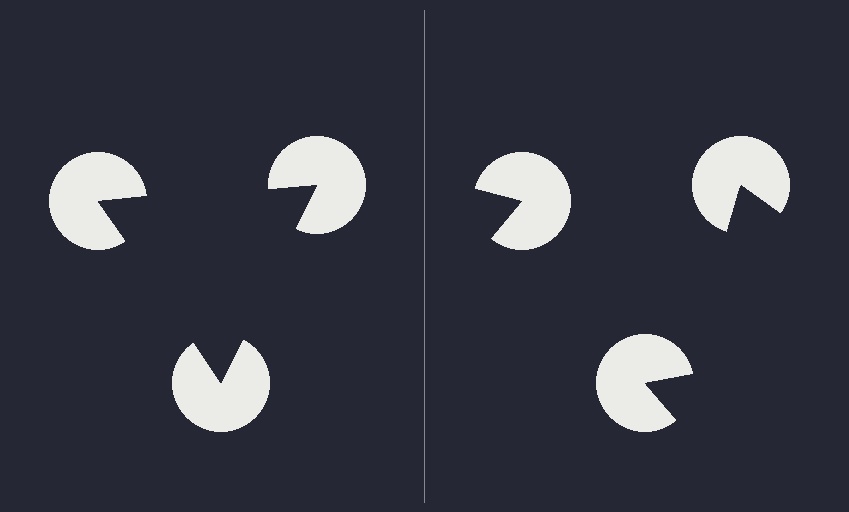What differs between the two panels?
The pac-man discs are positioned identically on both sides; only the wedge orientations differ. On the left they align to a triangle; on the right they are misaligned.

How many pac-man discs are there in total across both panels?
6 — 3 on each side.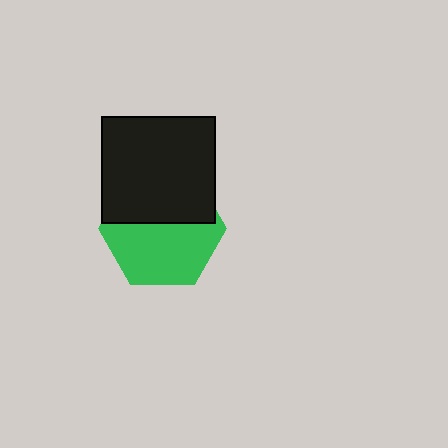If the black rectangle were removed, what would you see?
You would see the complete green hexagon.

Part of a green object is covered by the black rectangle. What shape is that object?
It is a hexagon.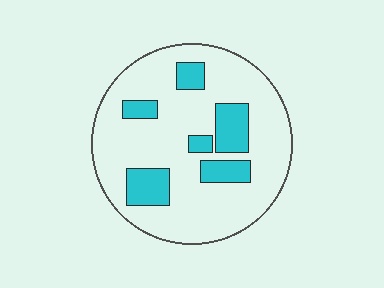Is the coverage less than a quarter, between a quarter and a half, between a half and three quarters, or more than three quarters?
Less than a quarter.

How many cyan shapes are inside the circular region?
6.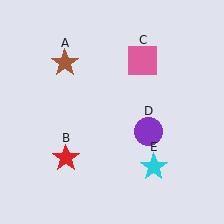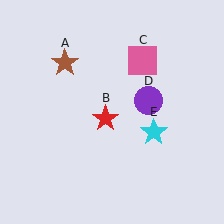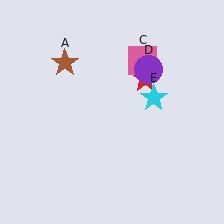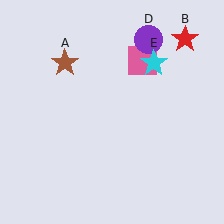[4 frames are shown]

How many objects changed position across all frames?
3 objects changed position: red star (object B), purple circle (object D), cyan star (object E).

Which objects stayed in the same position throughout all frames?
Brown star (object A) and pink square (object C) remained stationary.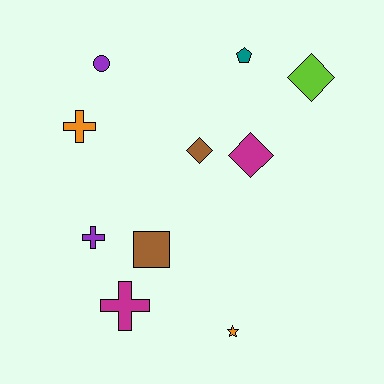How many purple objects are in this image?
There are 2 purple objects.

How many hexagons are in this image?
There are no hexagons.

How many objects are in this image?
There are 10 objects.